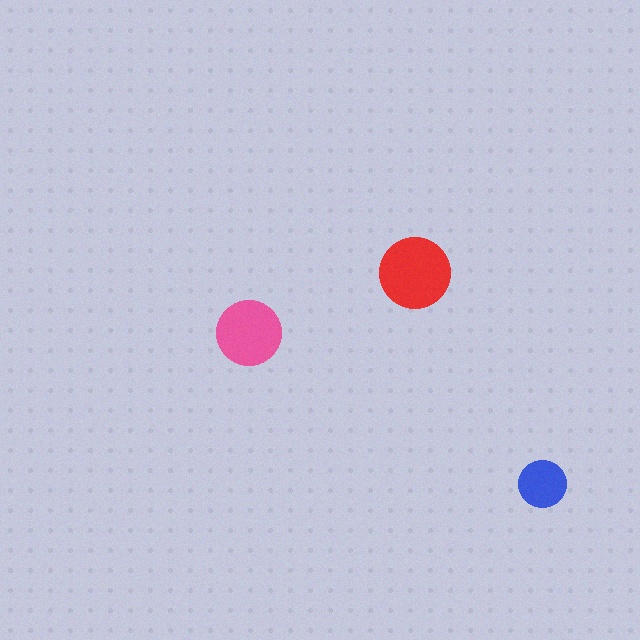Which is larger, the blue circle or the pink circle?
The pink one.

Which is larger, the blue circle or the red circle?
The red one.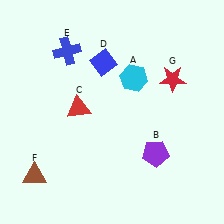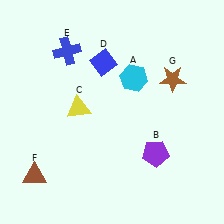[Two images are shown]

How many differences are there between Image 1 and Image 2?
There are 2 differences between the two images.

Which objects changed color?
C changed from red to yellow. G changed from red to brown.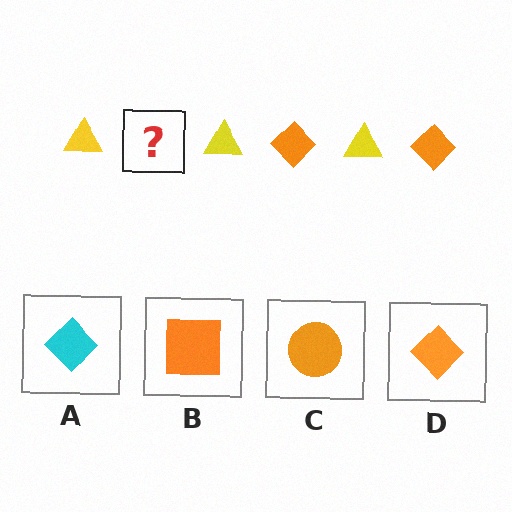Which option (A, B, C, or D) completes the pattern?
D.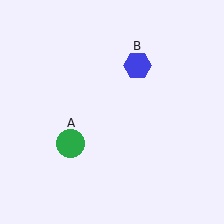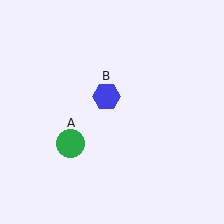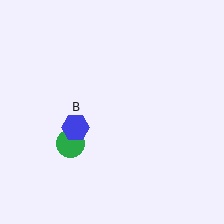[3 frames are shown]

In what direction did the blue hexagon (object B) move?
The blue hexagon (object B) moved down and to the left.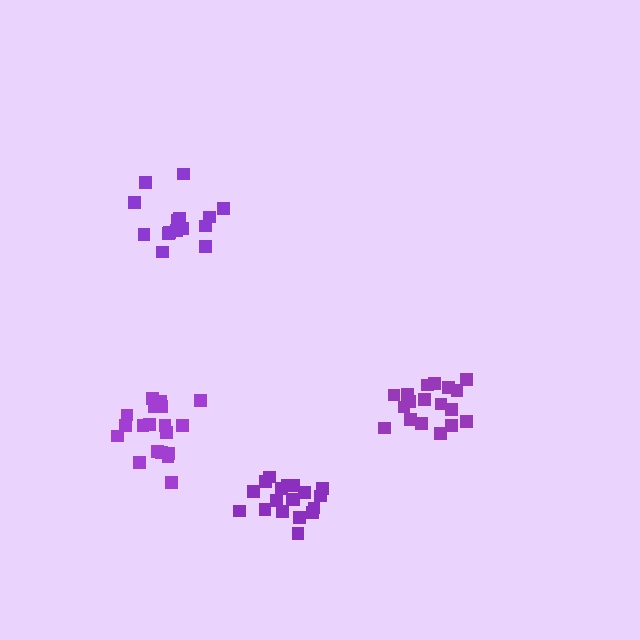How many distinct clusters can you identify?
There are 4 distinct clusters.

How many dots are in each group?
Group 1: 18 dots, Group 2: 19 dots, Group 3: 15 dots, Group 4: 19 dots (71 total).